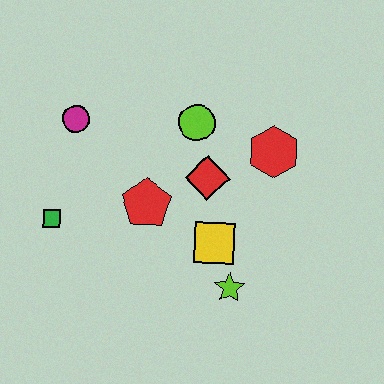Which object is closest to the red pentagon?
The red diamond is closest to the red pentagon.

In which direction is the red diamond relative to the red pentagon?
The red diamond is to the right of the red pentagon.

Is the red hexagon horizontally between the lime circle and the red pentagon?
No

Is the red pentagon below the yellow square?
No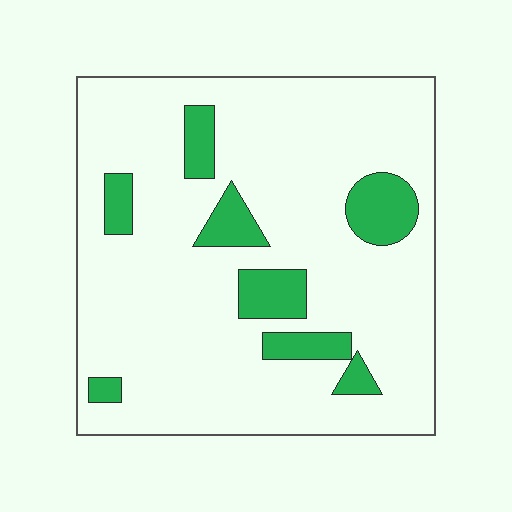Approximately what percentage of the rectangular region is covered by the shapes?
Approximately 15%.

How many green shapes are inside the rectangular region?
8.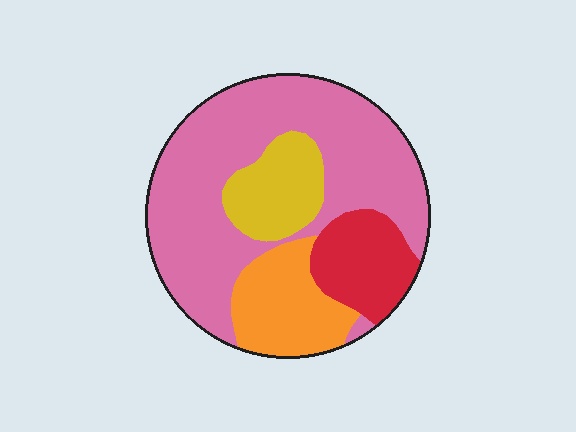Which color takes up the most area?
Pink, at roughly 60%.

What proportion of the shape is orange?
Orange covers roughly 15% of the shape.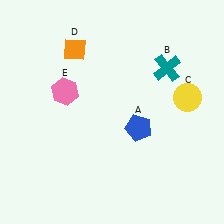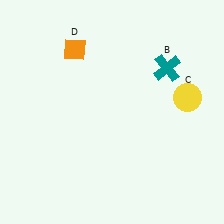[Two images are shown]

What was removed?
The blue pentagon (A), the pink hexagon (E) were removed in Image 2.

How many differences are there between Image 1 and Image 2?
There are 2 differences between the two images.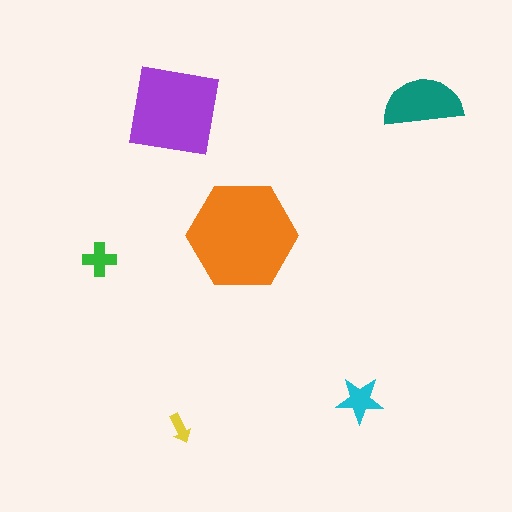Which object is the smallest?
The yellow arrow.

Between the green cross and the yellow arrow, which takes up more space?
The green cross.